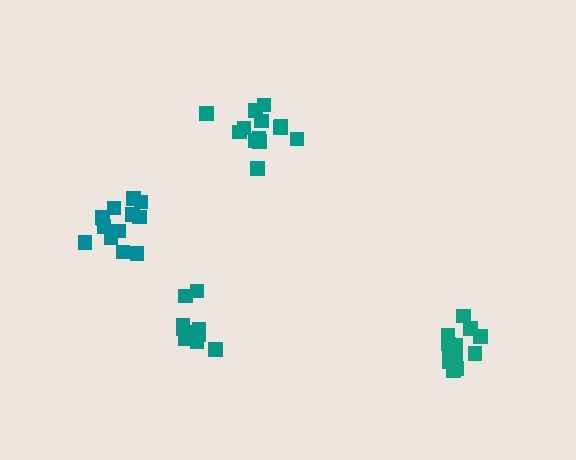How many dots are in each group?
Group 1: 13 dots, Group 2: 13 dots, Group 3: 10 dots, Group 4: 13 dots (49 total).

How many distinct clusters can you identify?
There are 4 distinct clusters.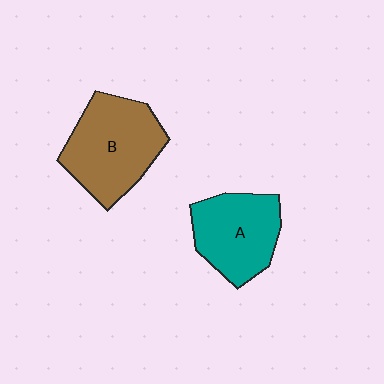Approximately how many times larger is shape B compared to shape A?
Approximately 1.2 times.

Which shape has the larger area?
Shape B (brown).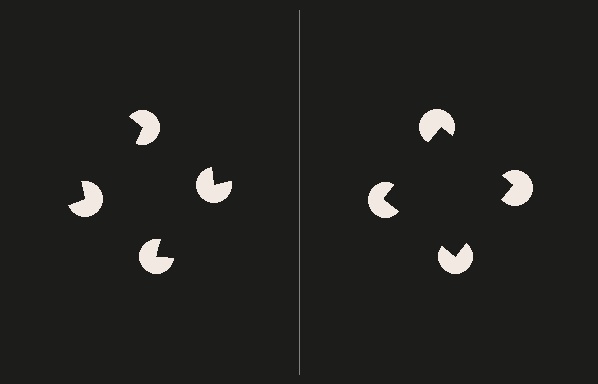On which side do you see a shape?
An illusory square appears on the right side. On the left side the wedge cuts are rotated, so no coherent shape forms.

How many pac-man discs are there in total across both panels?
8 — 4 on each side.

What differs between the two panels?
The pac-man discs are positioned identically on both sides; only the wedge orientations differ. On the right they align to a square; on the left they are misaligned.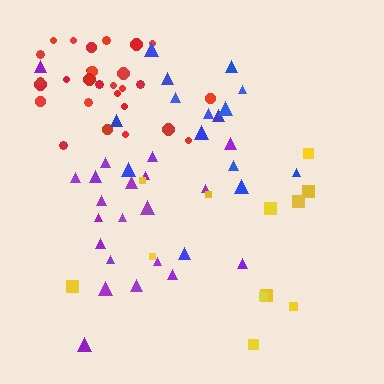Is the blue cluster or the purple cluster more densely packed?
Blue.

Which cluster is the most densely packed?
Red.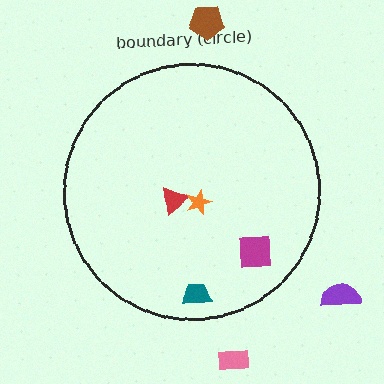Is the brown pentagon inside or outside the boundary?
Outside.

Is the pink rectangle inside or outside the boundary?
Outside.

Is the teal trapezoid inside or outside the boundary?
Inside.